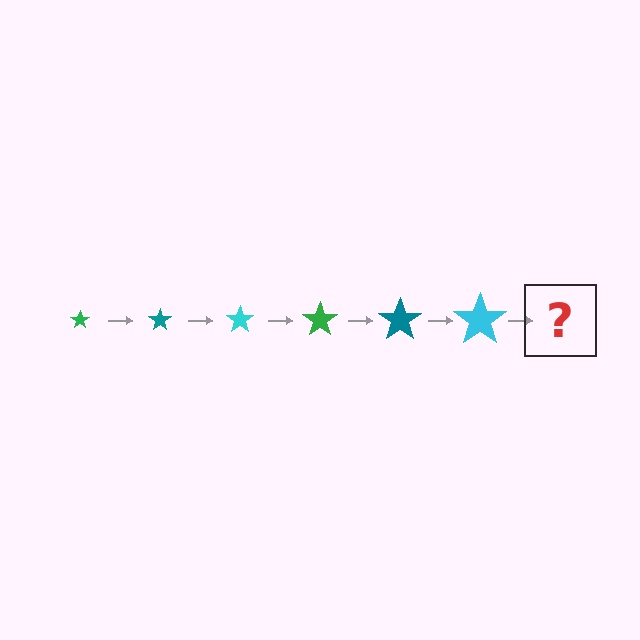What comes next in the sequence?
The next element should be a green star, larger than the previous one.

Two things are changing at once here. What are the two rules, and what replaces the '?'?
The two rules are that the star grows larger each step and the color cycles through green, teal, and cyan. The '?' should be a green star, larger than the previous one.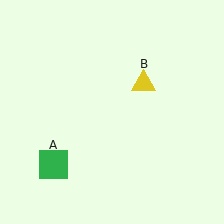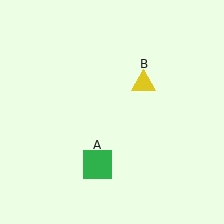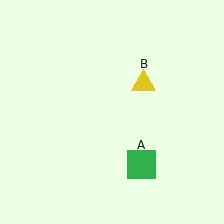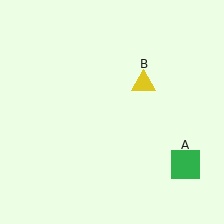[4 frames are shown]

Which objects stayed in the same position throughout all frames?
Yellow triangle (object B) remained stationary.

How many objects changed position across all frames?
1 object changed position: green square (object A).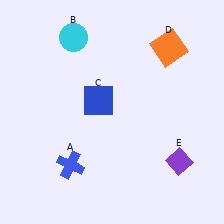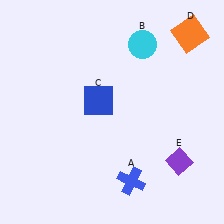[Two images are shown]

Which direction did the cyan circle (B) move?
The cyan circle (B) moved right.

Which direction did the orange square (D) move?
The orange square (D) moved right.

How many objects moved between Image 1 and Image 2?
3 objects moved between the two images.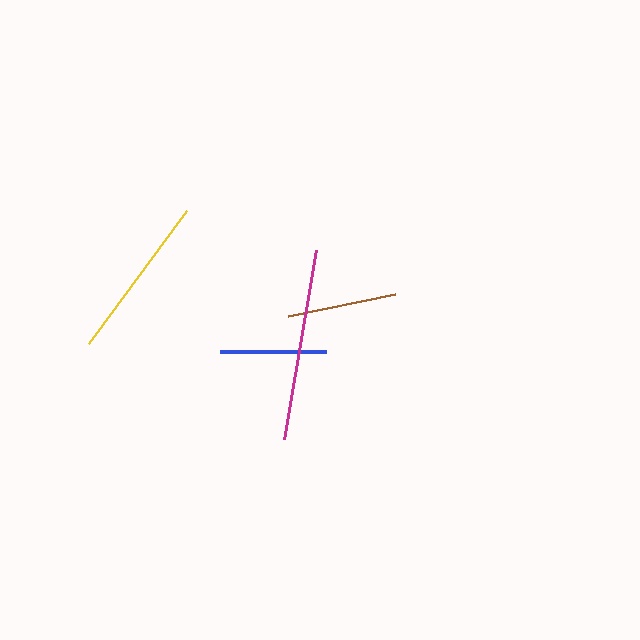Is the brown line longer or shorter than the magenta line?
The magenta line is longer than the brown line.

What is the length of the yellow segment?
The yellow segment is approximately 165 pixels long.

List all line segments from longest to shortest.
From longest to shortest: magenta, yellow, brown, blue.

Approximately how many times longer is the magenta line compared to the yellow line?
The magenta line is approximately 1.2 times the length of the yellow line.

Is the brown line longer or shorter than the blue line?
The brown line is longer than the blue line.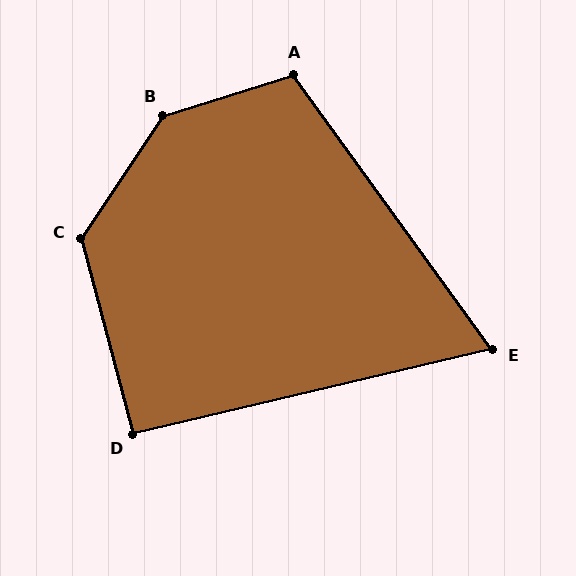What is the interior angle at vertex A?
Approximately 109 degrees (obtuse).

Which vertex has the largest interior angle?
B, at approximately 141 degrees.